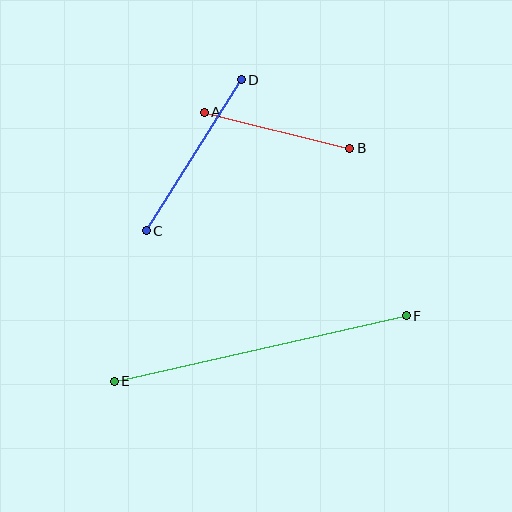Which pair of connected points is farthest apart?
Points E and F are farthest apart.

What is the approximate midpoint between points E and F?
The midpoint is at approximately (260, 348) pixels.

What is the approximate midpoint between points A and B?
The midpoint is at approximately (277, 130) pixels.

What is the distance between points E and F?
The distance is approximately 300 pixels.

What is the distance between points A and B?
The distance is approximately 150 pixels.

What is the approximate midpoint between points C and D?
The midpoint is at approximately (194, 155) pixels.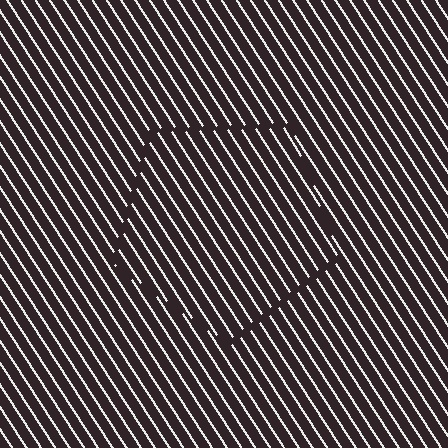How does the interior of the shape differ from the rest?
The interior of the shape contains the same grating, shifted by half a period — the contour is defined by the phase discontinuity where line-ends from the inner and outer gratings abut.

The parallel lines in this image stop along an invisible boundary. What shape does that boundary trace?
An illusory pentagon. The interior of the shape contains the same grating, shifted by half a period — the contour is defined by the phase discontinuity where line-ends from the inner and outer gratings abut.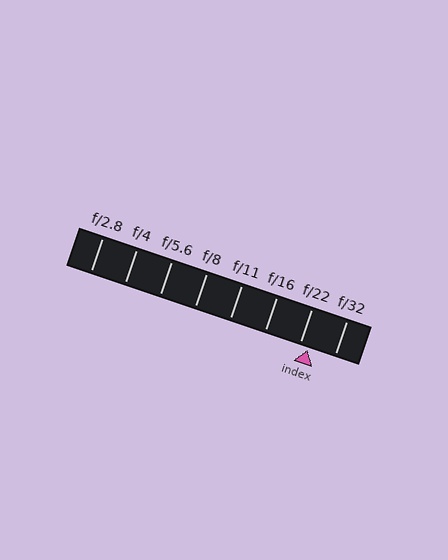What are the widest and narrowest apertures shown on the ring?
The widest aperture shown is f/2.8 and the narrowest is f/32.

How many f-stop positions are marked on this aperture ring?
There are 8 f-stop positions marked.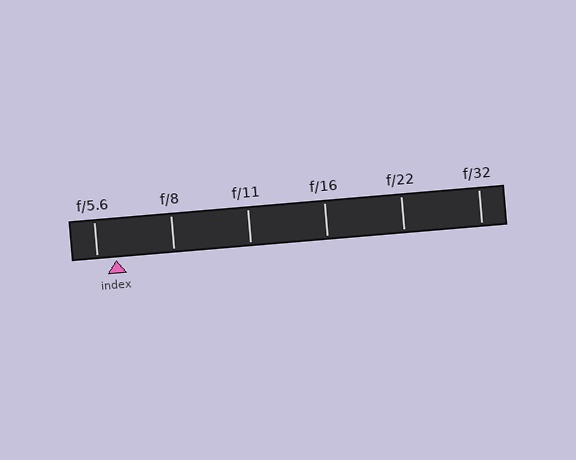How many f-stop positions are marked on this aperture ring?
There are 6 f-stop positions marked.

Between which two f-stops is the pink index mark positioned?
The index mark is between f/5.6 and f/8.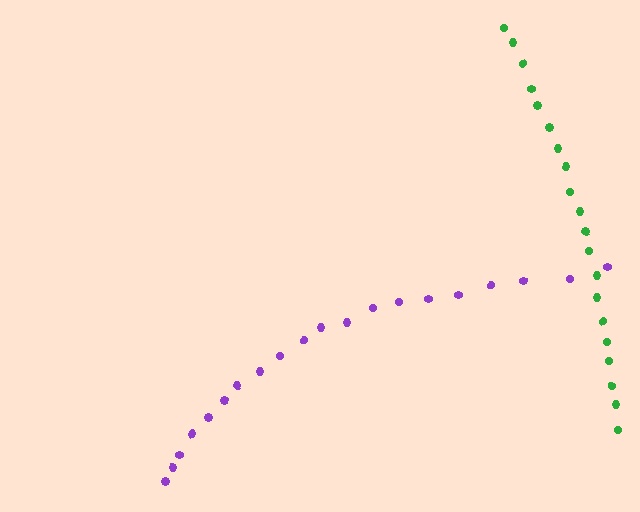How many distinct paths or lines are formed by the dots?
There are 2 distinct paths.